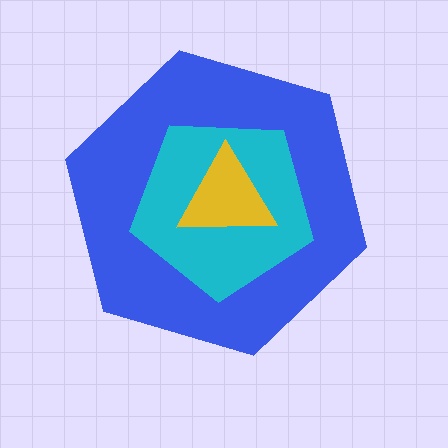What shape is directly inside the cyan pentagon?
The yellow triangle.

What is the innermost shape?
The yellow triangle.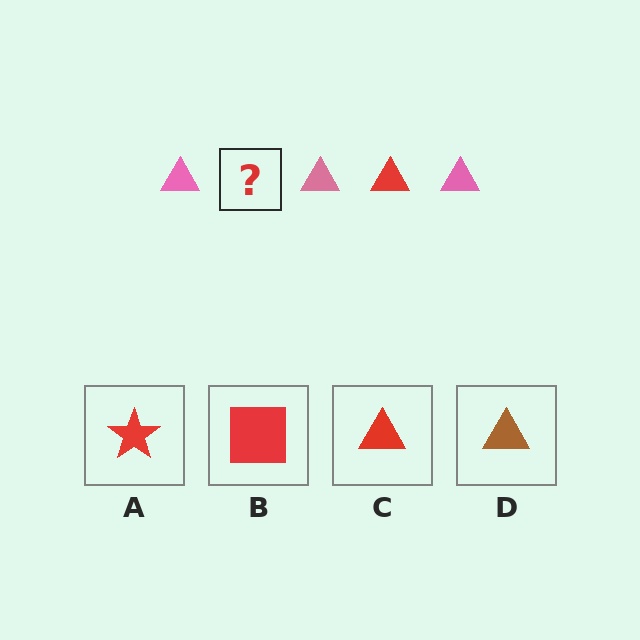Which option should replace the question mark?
Option C.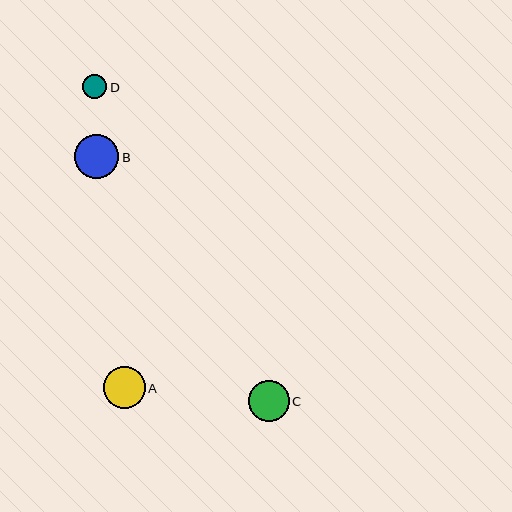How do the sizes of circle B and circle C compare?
Circle B and circle C are approximately the same size.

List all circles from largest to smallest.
From largest to smallest: B, A, C, D.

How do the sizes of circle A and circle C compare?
Circle A and circle C are approximately the same size.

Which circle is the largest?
Circle B is the largest with a size of approximately 44 pixels.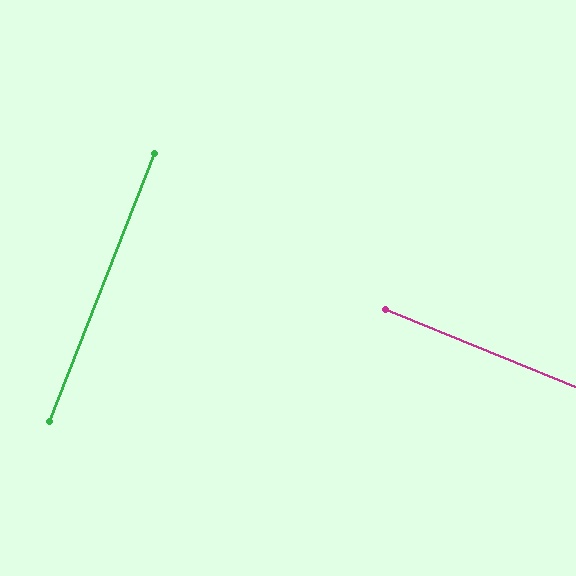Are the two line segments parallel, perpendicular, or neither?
Perpendicular — they meet at approximately 89°.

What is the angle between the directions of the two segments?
Approximately 89 degrees.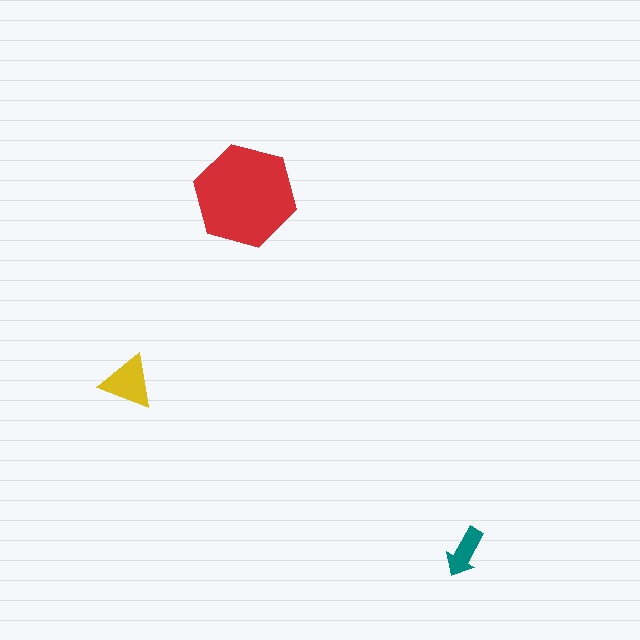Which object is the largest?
The red hexagon.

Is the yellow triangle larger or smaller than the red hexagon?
Smaller.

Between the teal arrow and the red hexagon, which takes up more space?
The red hexagon.